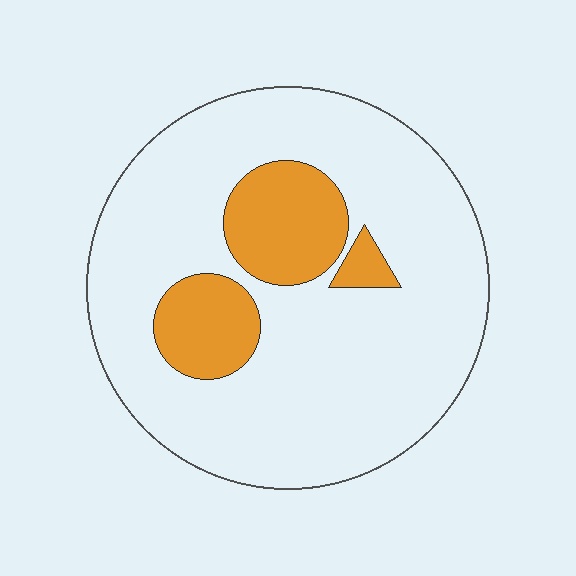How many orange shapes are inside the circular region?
3.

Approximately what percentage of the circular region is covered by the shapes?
Approximately 20%.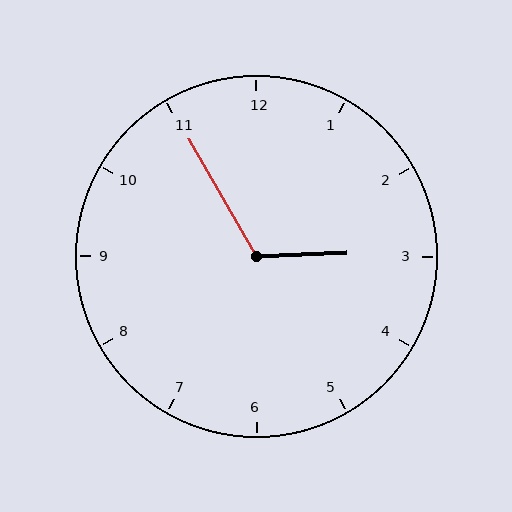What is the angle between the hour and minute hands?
Approximately 118 degrees.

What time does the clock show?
2:55.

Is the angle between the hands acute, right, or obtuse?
It is obtuse.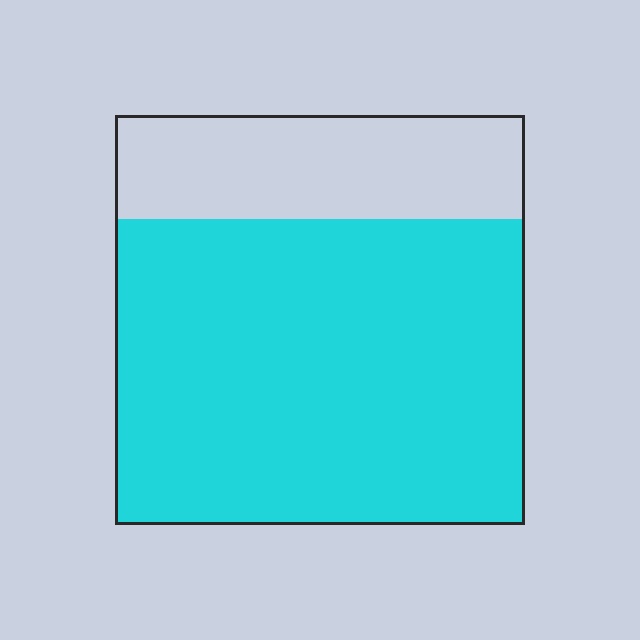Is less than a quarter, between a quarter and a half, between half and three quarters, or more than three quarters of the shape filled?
Between half and three quarters.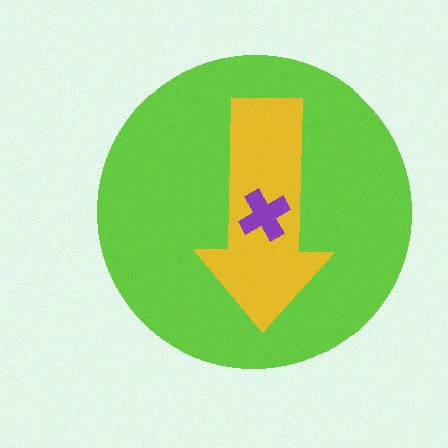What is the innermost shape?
The purple cross.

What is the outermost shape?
The lime circle.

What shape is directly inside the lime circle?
The yellow arrow.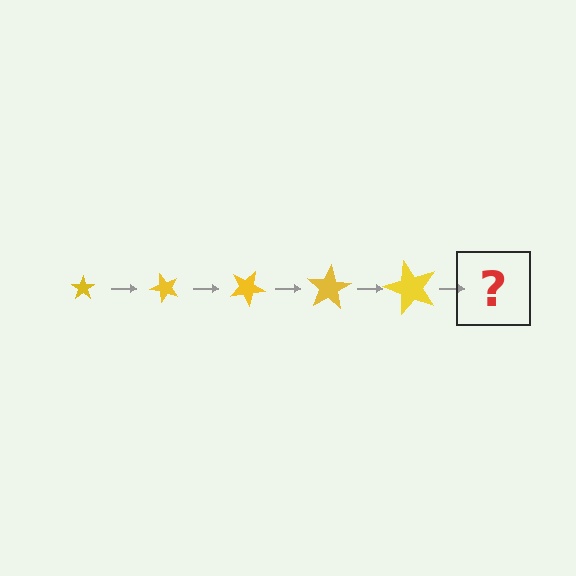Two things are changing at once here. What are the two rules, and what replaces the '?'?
The two rules are that the star grows larger each step and it rotates 50 degrees each step. The '?' should be a star, larger than the previous one and rotated 250 degrees from the start.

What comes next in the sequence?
The next element should be a star, larger than the previous one and rotated 250 degrees from the start.